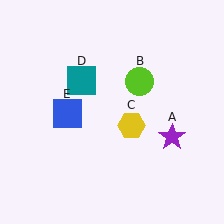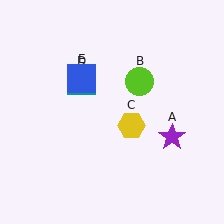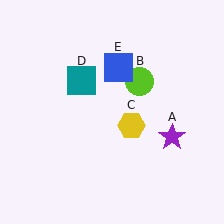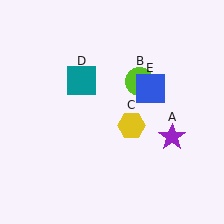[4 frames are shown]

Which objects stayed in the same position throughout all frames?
Purple star (object A) and lime circle (object B) and yellow hexagon (object C) and teal square (object D) remained stationary.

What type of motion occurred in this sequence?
The blue square (object E) rotated clockwise around the center of the scene.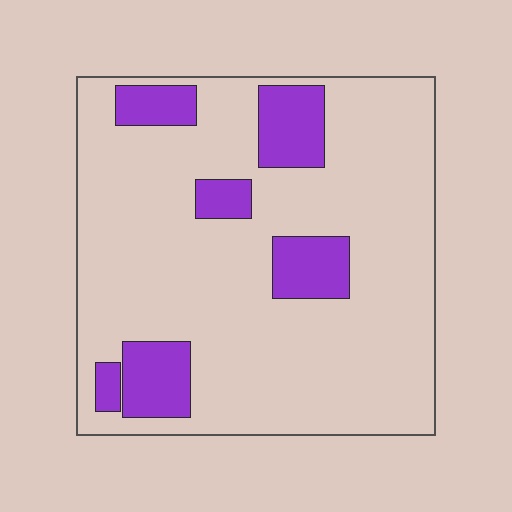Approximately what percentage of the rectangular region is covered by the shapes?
Approximately 20%.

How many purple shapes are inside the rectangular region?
6.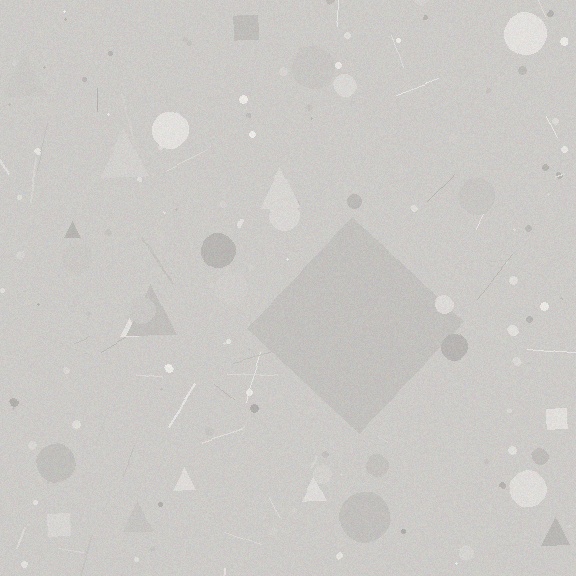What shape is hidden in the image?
A diamond is hidden in the image.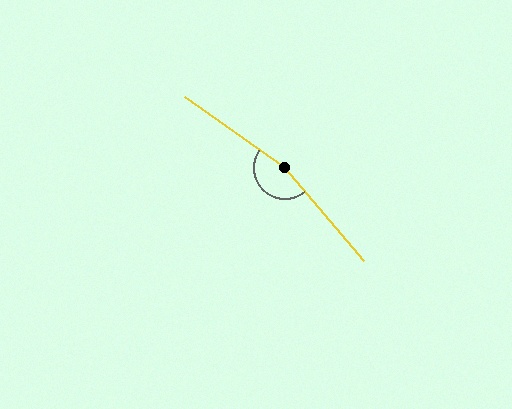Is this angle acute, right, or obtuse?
It is obtuse.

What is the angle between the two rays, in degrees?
Approximately 165 degrees.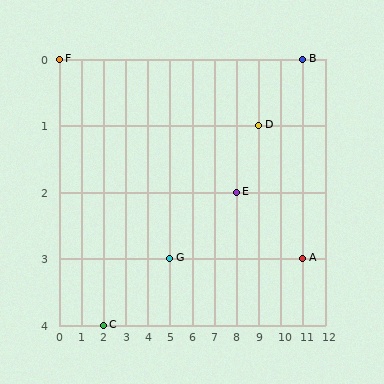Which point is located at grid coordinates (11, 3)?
Point A is at (11, 3).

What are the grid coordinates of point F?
Point F is at grid coordinates (0, 0).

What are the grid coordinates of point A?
Point A is at grid coordinates (11, 3).